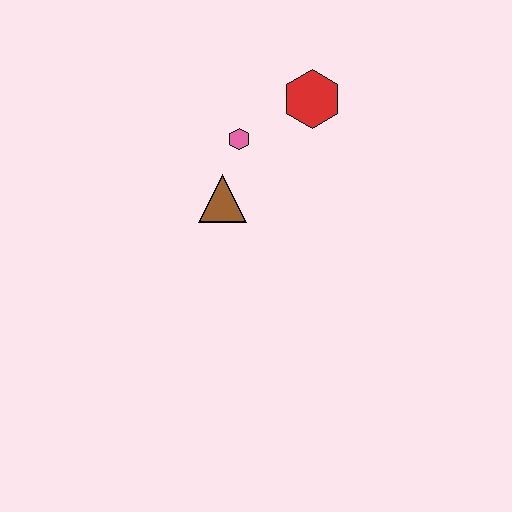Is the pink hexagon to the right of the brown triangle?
Yes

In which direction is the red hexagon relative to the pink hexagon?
The red hexagon is to the right of the pink hexagon.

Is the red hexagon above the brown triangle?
Yes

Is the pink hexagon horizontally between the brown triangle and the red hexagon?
Yes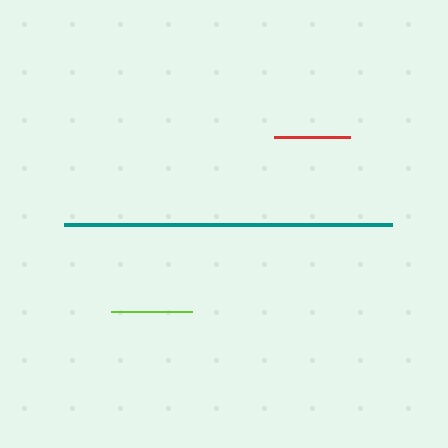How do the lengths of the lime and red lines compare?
The lime and red lines are approximately the same length.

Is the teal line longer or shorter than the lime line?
The teal line is longer than the lime line.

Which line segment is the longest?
The teal line is the longest at approximately 328 pixels.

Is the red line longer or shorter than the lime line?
The lime line is longer than the red line.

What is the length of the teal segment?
The teal segment is approximately 328 pixels long.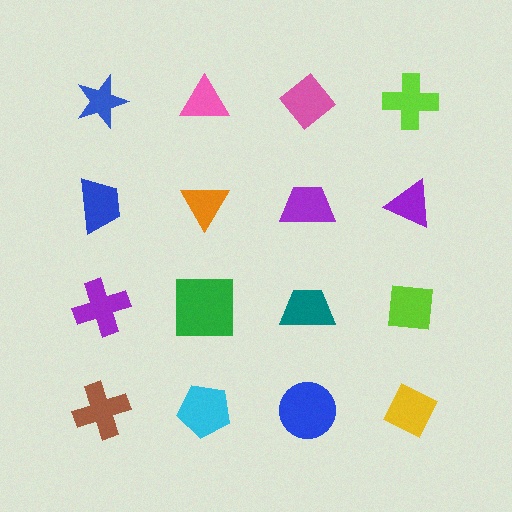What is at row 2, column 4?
A purple triangle.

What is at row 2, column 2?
An orange triangle.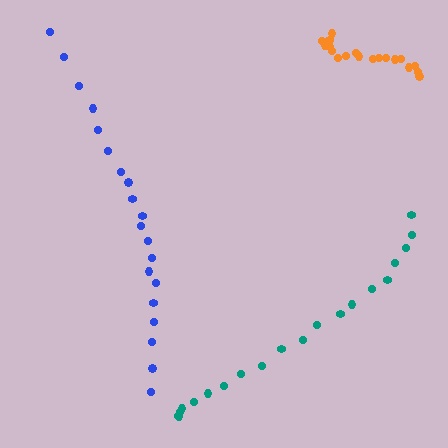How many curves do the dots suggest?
There are 3 distinct paths.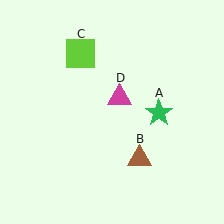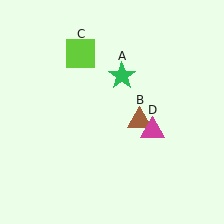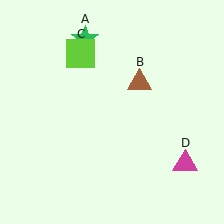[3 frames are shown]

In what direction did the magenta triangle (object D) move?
The magenta triangle (object D) moved down and to the right.